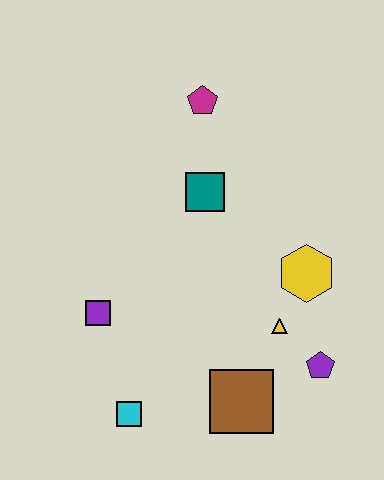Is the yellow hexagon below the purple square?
No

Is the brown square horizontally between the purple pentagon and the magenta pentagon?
Yes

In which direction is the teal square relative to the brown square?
The teal square is above the brown square.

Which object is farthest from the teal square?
The cyan square is farthest from the teal square.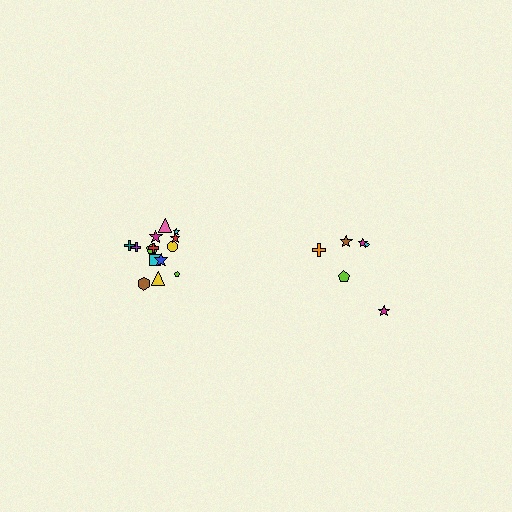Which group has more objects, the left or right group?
The left group.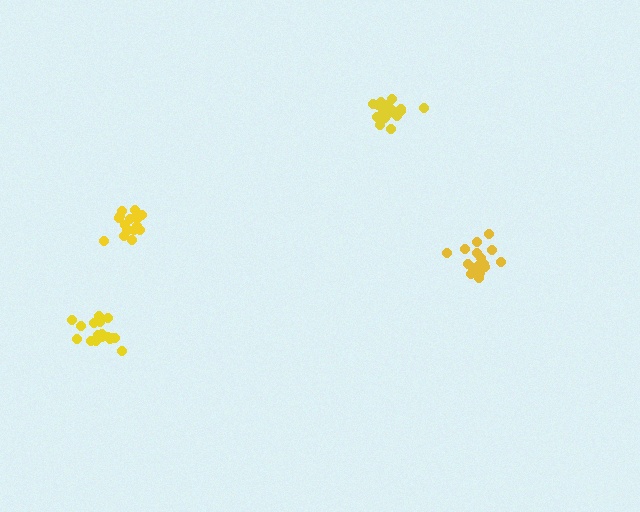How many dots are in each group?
Group 1: 18 dots, Group 2: 18 dots, Group 3: 18 dots, Group 4: 19 dots (73 total).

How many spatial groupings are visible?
There are 4 spatial groupings.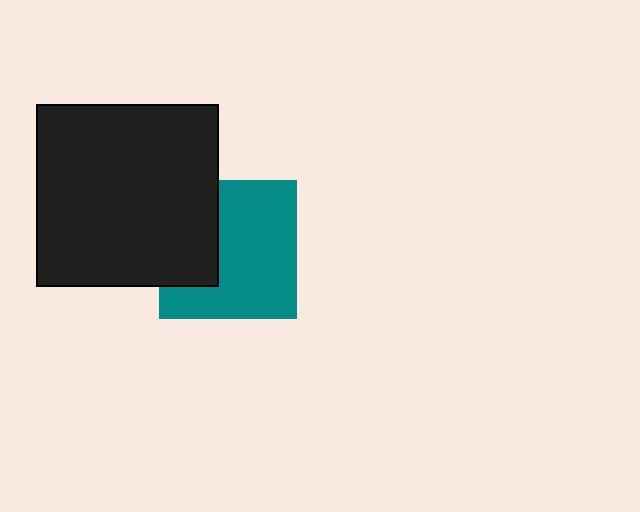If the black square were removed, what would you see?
You would see the complete teal square.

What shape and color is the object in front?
The object in front is a black square.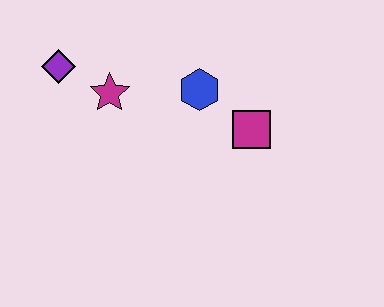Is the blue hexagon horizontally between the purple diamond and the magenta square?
Yes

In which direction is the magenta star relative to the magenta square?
The magenta star is to the left of the magenta square.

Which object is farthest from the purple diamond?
The magenta square is farthest from the purple diamond.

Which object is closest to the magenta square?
The blue hexagon is closest to the magenta square.